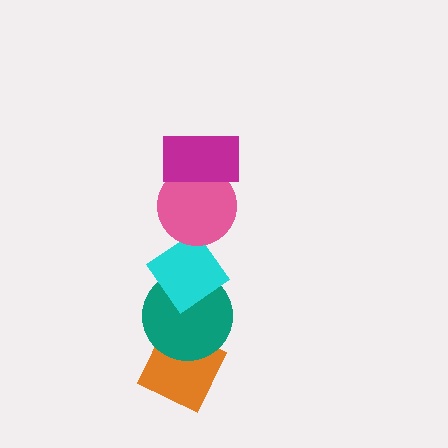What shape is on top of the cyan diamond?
The pink circle is on top of the cyan diamond.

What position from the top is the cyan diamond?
The cyan diamond is 3rd from the top.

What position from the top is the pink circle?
The pink circle is 2nd from the top.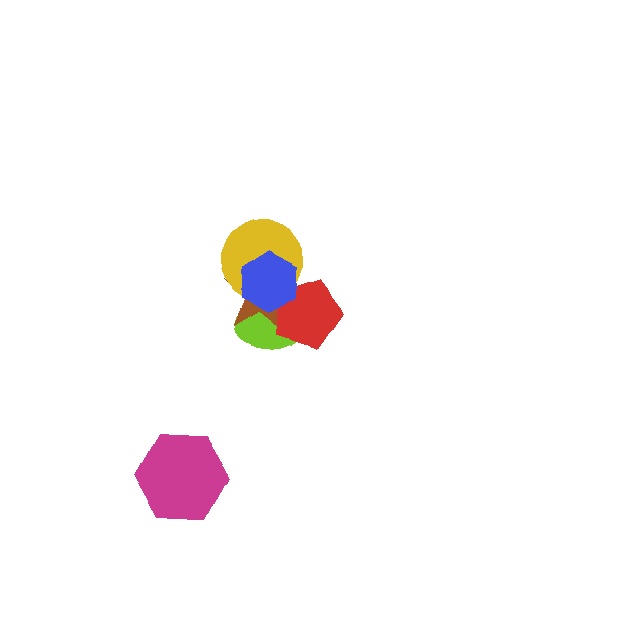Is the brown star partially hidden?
Yes, it is partially covered by another shape.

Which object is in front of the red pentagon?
The blue hexagon is in front of the red pentagon.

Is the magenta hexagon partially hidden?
No, no other shape covers it.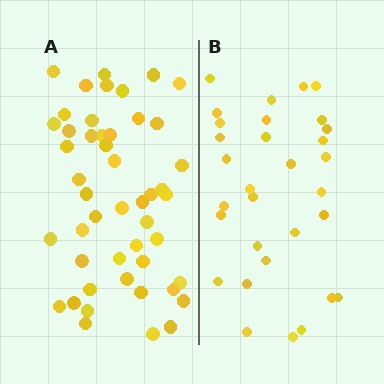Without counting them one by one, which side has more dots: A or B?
Region A (the left region) has more dots.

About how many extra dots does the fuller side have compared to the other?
Region A has approximately 15 more dots than region B.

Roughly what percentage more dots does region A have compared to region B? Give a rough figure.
About 55% more.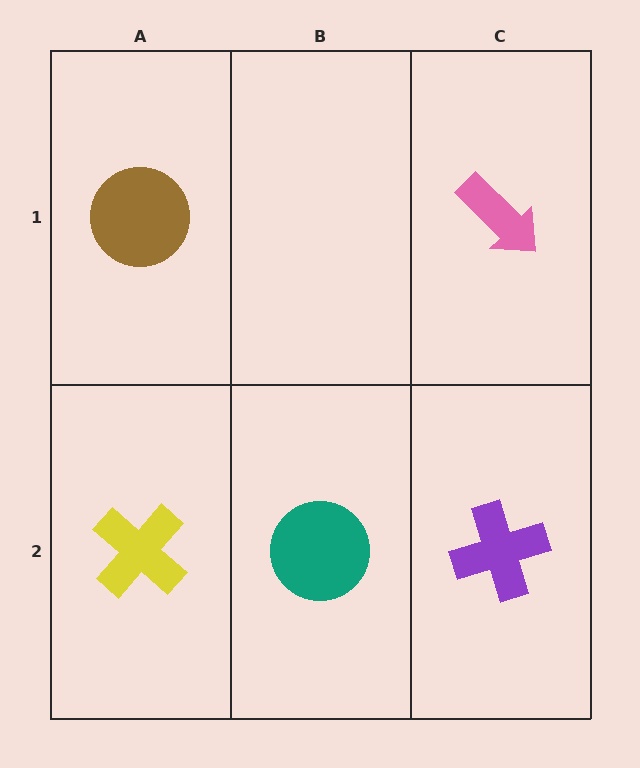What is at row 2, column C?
A purple cross.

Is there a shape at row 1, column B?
No, that cell is empty.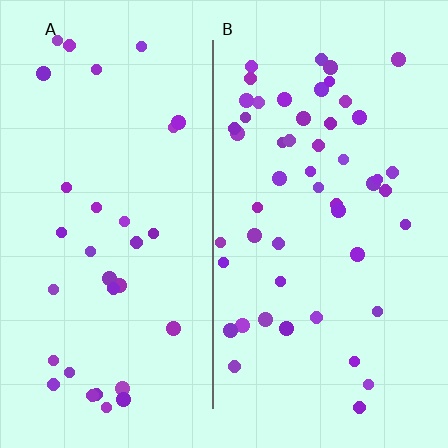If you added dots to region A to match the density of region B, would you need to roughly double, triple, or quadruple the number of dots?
Approximately double.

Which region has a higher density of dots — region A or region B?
B (the right).